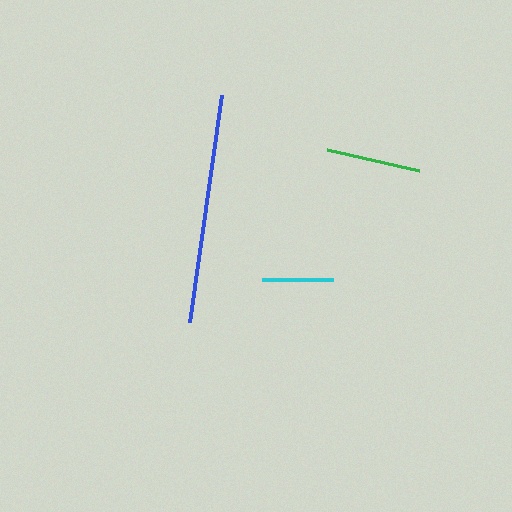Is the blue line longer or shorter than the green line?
The blue line is longer than the green line.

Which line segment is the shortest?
The cyan line is the shortest at approximately 71 pixels.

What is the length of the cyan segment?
The cyan segment is approximately 71 pixels long.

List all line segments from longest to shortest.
From longest to shortest: blue, green, cyan.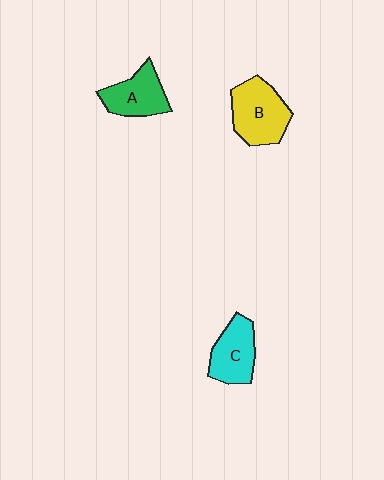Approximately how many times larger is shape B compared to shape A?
Approximately 1.3 times.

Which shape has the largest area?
Shape B (yellow).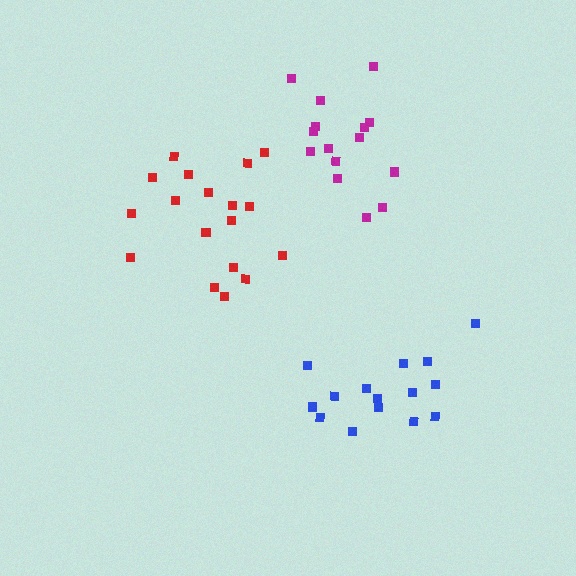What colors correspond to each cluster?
The clusters are colored: blue, red, magenta.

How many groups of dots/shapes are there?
There are 3 groups.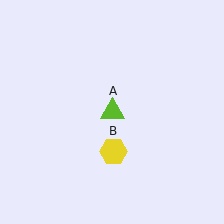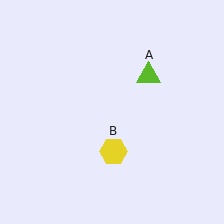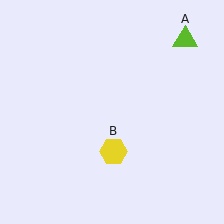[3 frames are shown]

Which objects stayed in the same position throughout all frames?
Yellow hexagon (object B) remained stationary.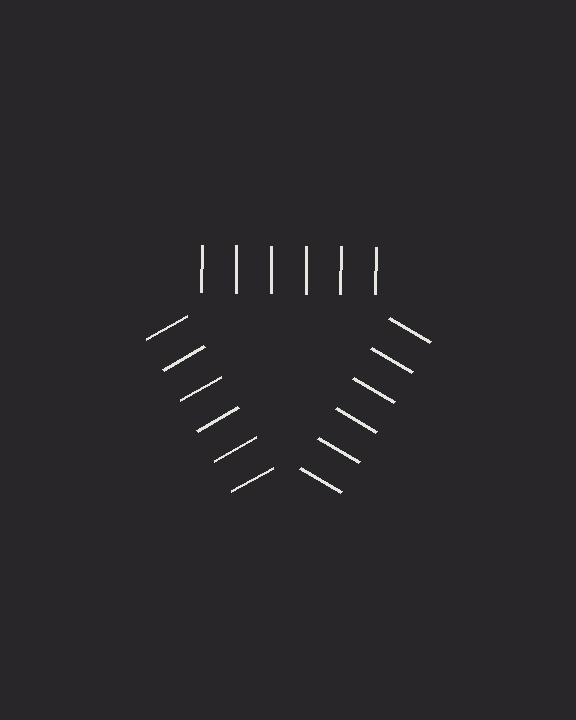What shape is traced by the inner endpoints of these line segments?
An illusory triangle — the line segments terminate on its edges but no continuous stroke is drawn.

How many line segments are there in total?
18 — 6 along each of the 3 edges.